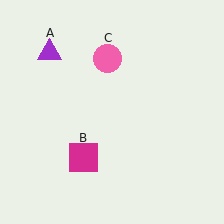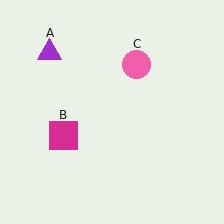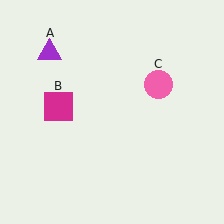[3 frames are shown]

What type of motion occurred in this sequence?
The magenta square (object B), pink circle (object C) rotated clockwise around the center of the scene.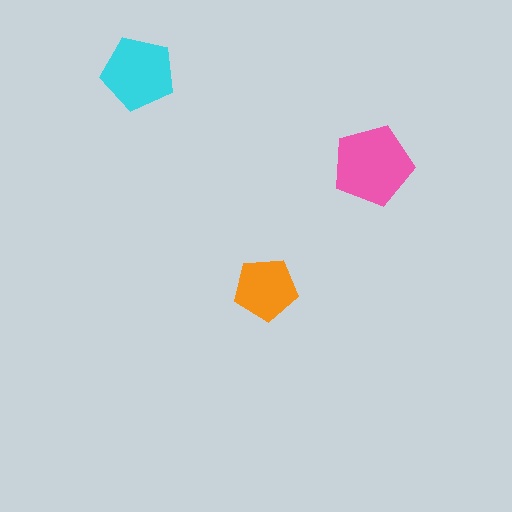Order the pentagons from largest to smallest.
the pink one, the cyan one, the orange one.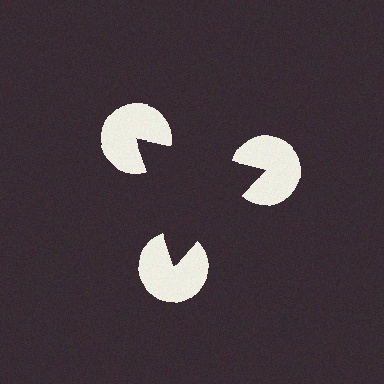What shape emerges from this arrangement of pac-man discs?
An illusory triangle — its edges are inferred from the aligned wedge cuts in the pac-man discs, not physically drawn.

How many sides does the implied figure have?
3 sides.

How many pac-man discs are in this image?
There are 3 — one at each vertex of the illusory triangle.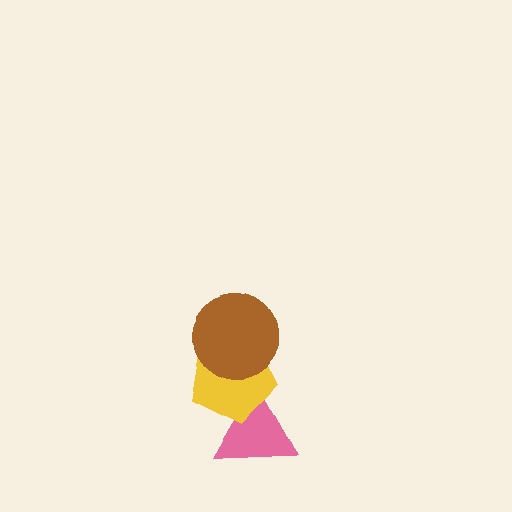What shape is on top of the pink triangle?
The yellow pentagon is on top of the pink triangle.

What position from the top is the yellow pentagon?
The yellow pentagon is 2nd from the top.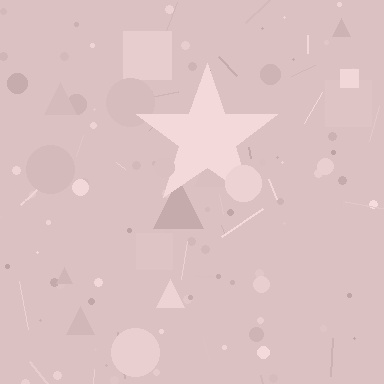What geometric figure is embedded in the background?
A star is embedded in the background.